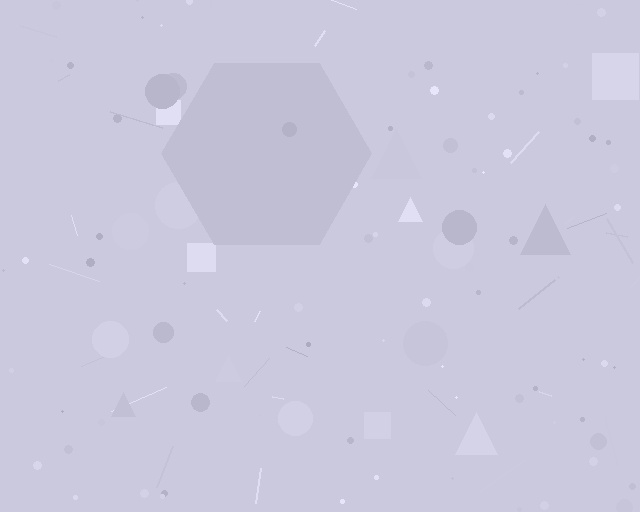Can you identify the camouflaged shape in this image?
The camouflaged shape is a hexagon.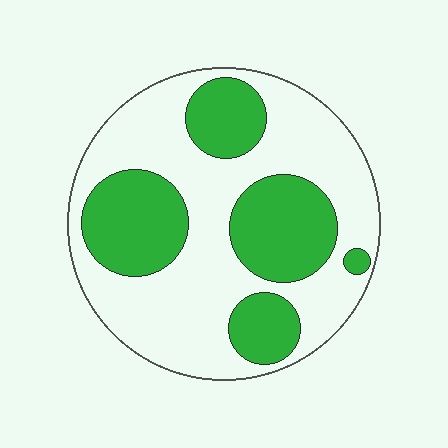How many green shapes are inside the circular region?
5.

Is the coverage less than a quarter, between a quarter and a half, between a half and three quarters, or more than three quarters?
Between a quarter and a half.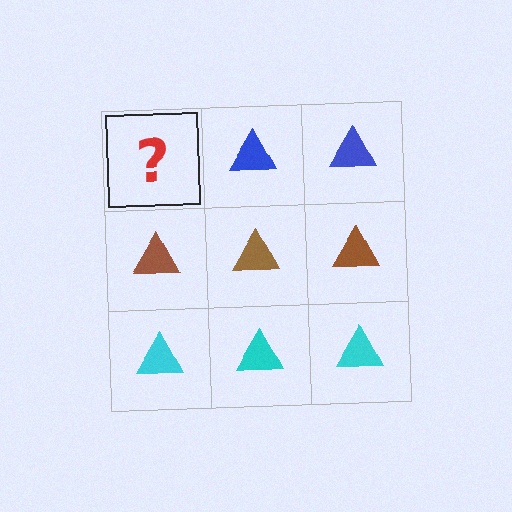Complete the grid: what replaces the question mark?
The question mark should be replaced with a blue triangle.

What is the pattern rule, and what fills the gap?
The rule is that each row has a consistent color. The gap should be filled with a blue triangle.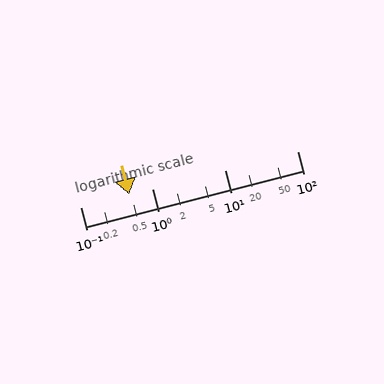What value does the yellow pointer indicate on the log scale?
The pointer indicates approximately 0.48.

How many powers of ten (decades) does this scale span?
The scale spans 3 decades, from 0.1 to 100.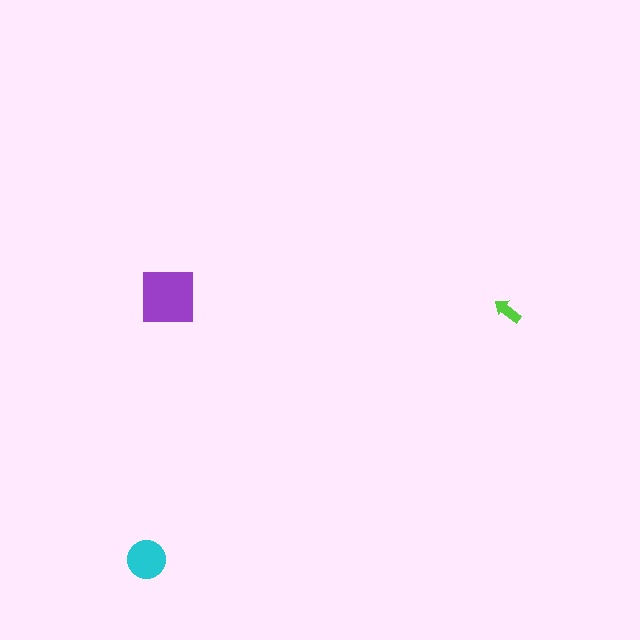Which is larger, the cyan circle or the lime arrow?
The cyan circle.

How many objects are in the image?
There are 3 objects in the image.